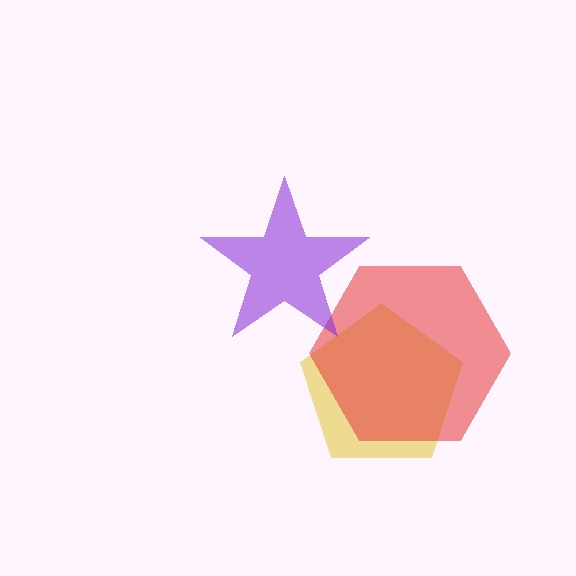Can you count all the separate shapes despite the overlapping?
Yes, there are 3 separate shapes.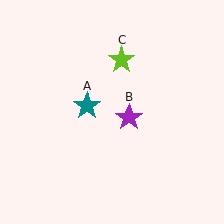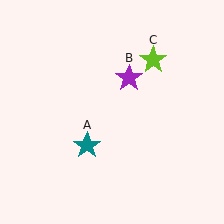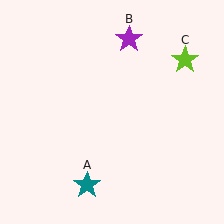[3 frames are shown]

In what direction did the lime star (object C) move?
The lime star (object C) moved right.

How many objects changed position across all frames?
3 objects changed position: teal star (object A), purple star (object B), lime star (object C).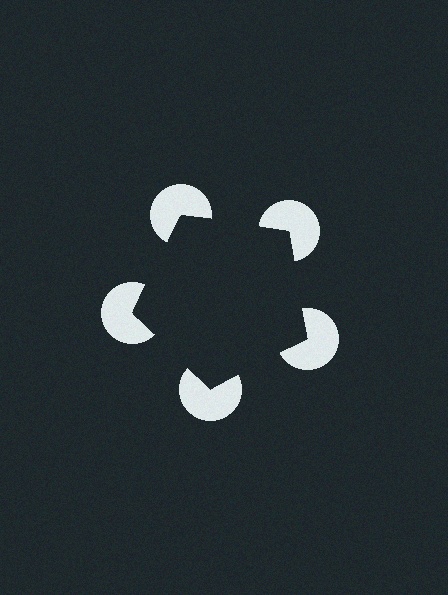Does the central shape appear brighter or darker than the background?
It typically appears slightly darker than the background, even though no actual brightness change is drawn.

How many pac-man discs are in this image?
There are 5 — one at each vertex of the illusory pentagon.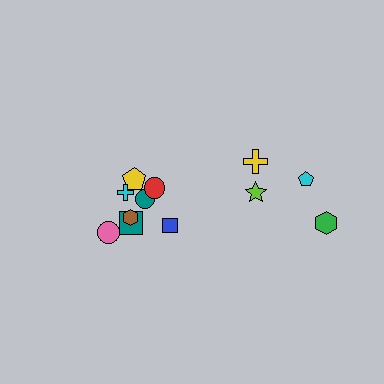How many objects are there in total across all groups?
There are 12 objects.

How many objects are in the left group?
There are 8 objects.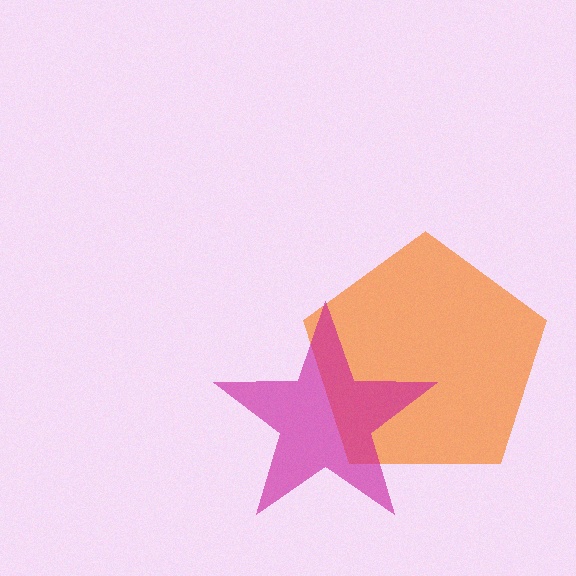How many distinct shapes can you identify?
There are 2 distinct shapes: an orange pentagon, a magenta star.